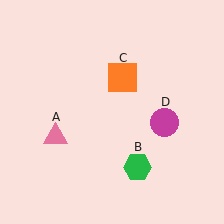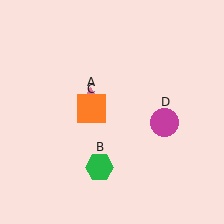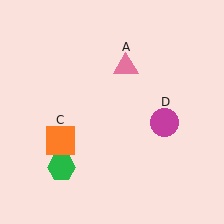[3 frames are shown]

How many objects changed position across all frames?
3 objects changed position: pink triangle (object A), green hexagon (object B), orange square (object C).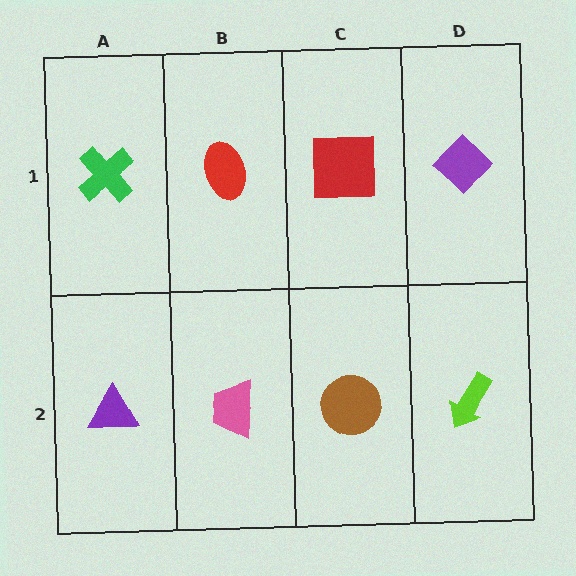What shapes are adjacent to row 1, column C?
A brown circle (row 2, column C), a red ellipse (row 1, column B), a purple diamond (row 1, column D).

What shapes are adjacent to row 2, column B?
A red ellipse (row 1, column B), a purple triangle (row 2, column A), a brown circle (row 2, column C).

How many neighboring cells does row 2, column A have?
2.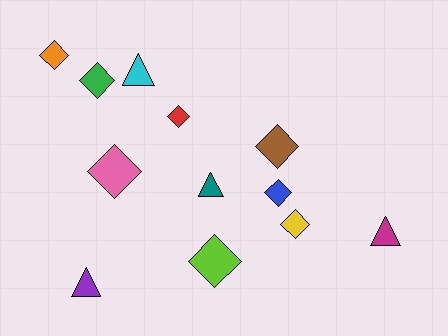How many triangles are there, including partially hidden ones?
There are 4 triangles.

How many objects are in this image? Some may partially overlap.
There are 12 objects.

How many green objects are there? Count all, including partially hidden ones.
There is 1 green object.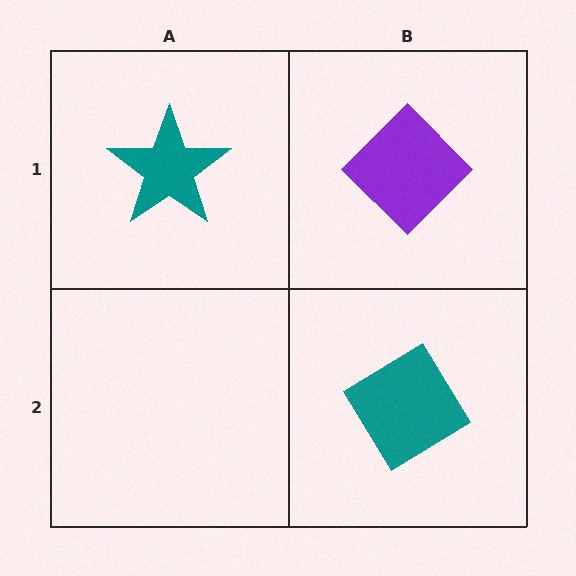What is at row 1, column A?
A teal star.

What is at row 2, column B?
A teal diamond.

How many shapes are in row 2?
1 shape.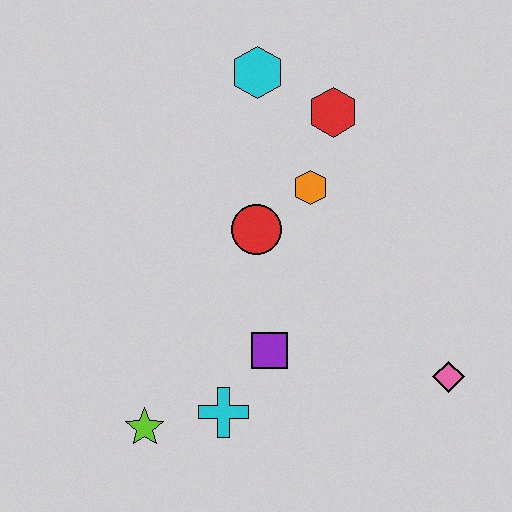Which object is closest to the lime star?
The cyan cross is closest to the lime star.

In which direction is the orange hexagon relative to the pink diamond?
The orange hexagon is above the pink diamond.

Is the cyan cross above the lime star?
Yes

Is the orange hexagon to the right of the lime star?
Yes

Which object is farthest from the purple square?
The cyan hexagon is farthest from the purple square.